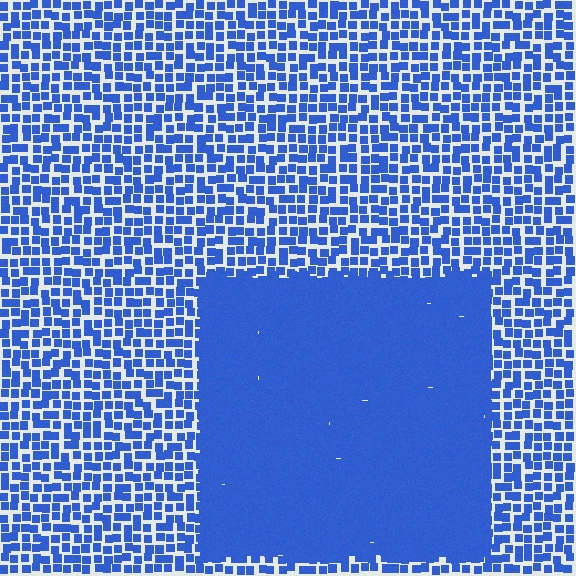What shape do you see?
I see a rectangle.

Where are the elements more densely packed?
The elements are more densely packed inside the rectangle boundary.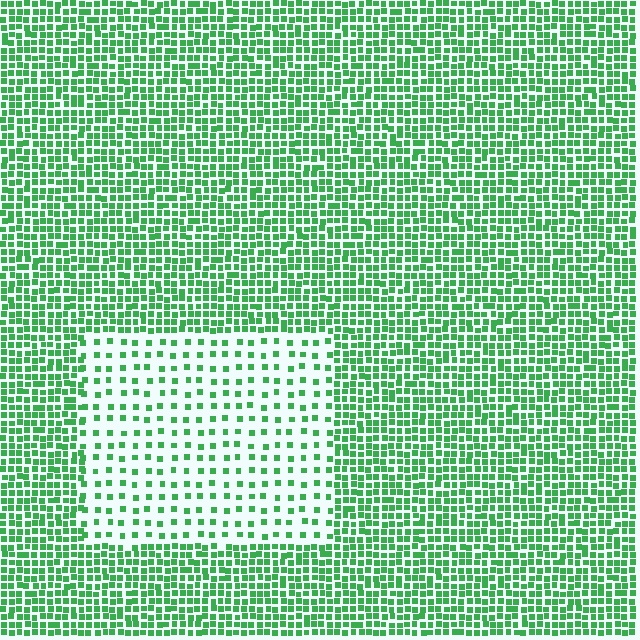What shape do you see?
I see a rectangle.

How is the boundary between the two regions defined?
The boundary is defined by a change in element density (approximately 2.8x ratio). All elements are the same color, size, and shape.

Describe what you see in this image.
The image contains small green elements arranged at two different densities. A rectangle-shaped region is visible where the elements are less densely packed than the surrounding area.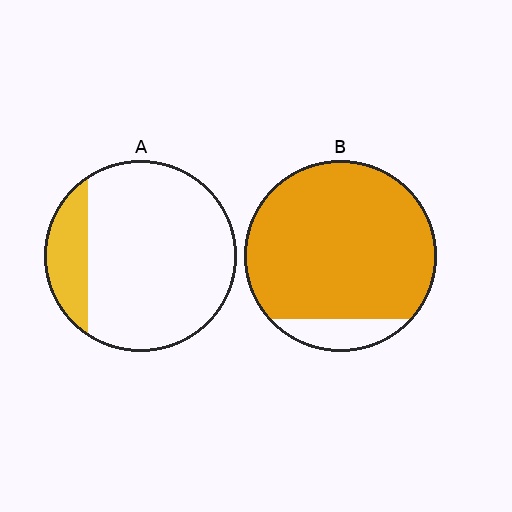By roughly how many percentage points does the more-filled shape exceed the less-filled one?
By roughly 70 percentage points (B over A).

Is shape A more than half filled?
No.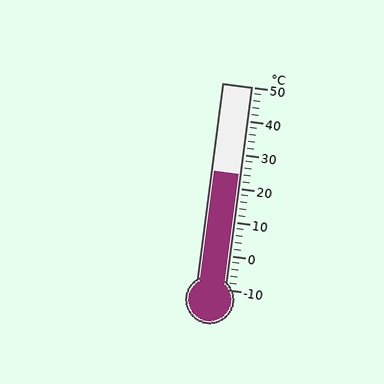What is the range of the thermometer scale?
The thermometer scale ranges from -10°C to 50°C.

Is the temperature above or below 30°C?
The temperature is below 30°C.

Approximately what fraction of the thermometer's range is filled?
The thermometer is filled to approximately 55% of its range.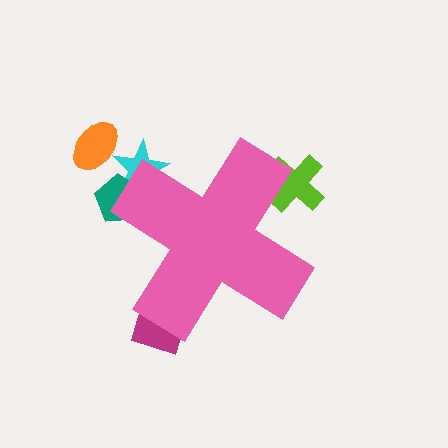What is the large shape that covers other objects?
A pink cross.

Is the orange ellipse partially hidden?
No, the orange ellipse is fully visible.